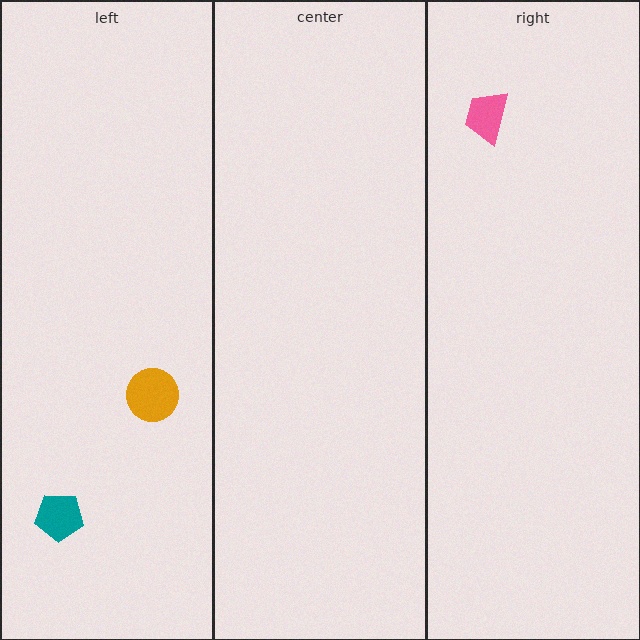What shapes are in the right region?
The pink trapezoid.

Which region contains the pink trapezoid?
The right region.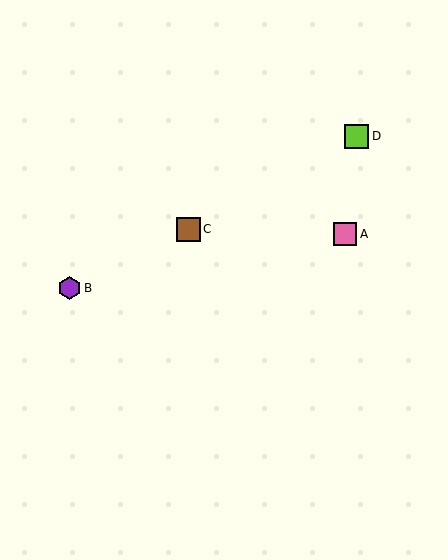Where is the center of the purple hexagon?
The center of the purple hexagon is at (70, 288).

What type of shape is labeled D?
Shape D is a lime square.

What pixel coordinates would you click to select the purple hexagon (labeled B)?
Click at (70, 288) to select the purple hexagon B.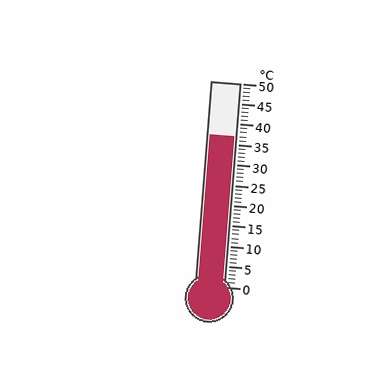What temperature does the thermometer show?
The thermometer shows approximately 37°C.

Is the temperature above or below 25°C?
The temperature is above 25°C.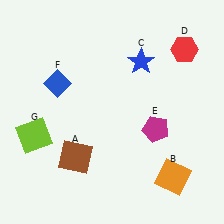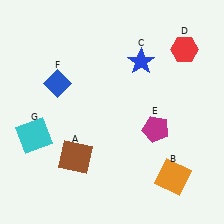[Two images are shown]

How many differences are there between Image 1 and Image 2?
There is 1 difference between the two images.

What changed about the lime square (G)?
In Image 1, G is lime. In Image 2, it changed to cyan.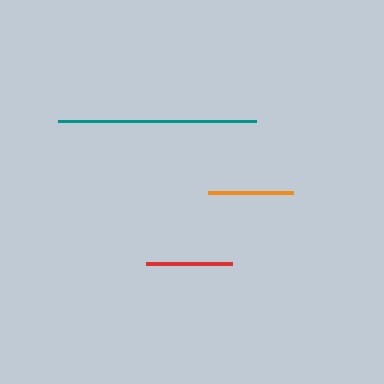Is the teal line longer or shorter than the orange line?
The teal line is longer than the orange line.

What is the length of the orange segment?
The orange segment is approximately 85 pixels long.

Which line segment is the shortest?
The orange line is the shortest at approximately 85 pixels.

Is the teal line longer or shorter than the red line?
The teal line is longer than the red line.